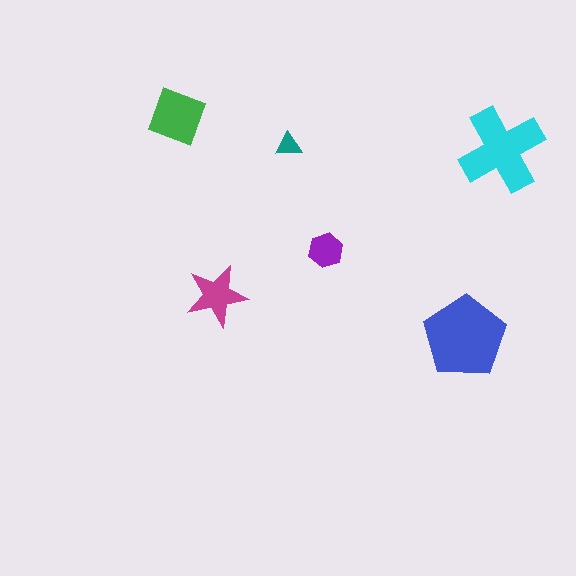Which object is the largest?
The blue pentagon.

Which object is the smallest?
The teal triangle.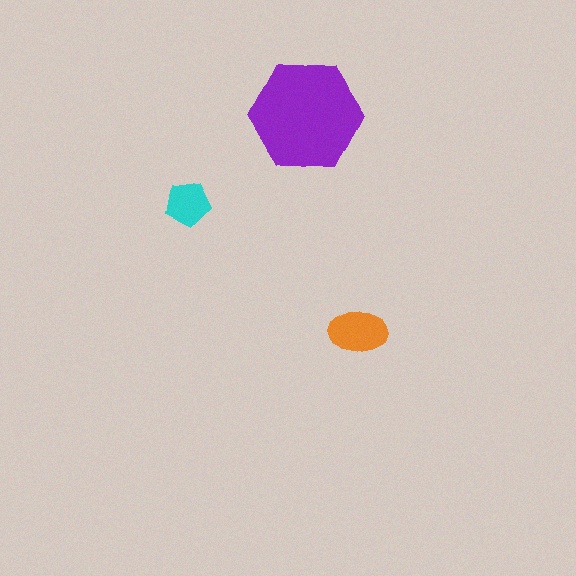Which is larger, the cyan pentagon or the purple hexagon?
The purple hexagon.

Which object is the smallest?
The cyan pentagon.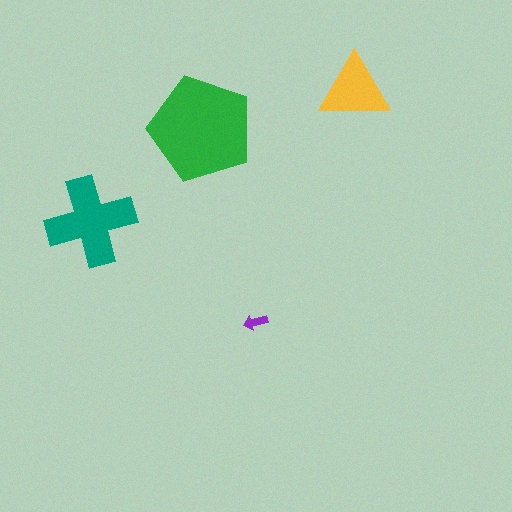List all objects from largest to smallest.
The green pentagon, the teal cross, the yellow triangle, the purple arrow.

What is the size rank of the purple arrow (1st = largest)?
4th.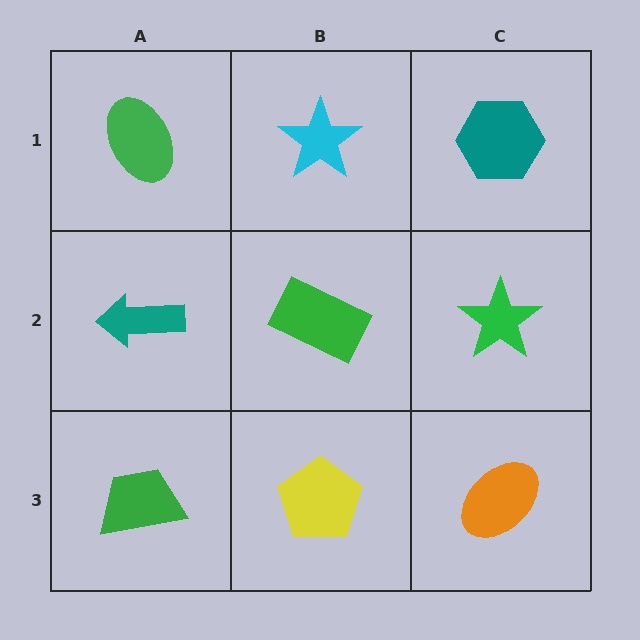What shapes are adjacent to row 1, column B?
A green rectangle (row 2, column B), a green ellipse (row 1, column A), a teal hexagon (row 1, column C).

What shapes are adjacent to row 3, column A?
A teal arrow (row 2, column A), a yellow pentagon (row 3, column B).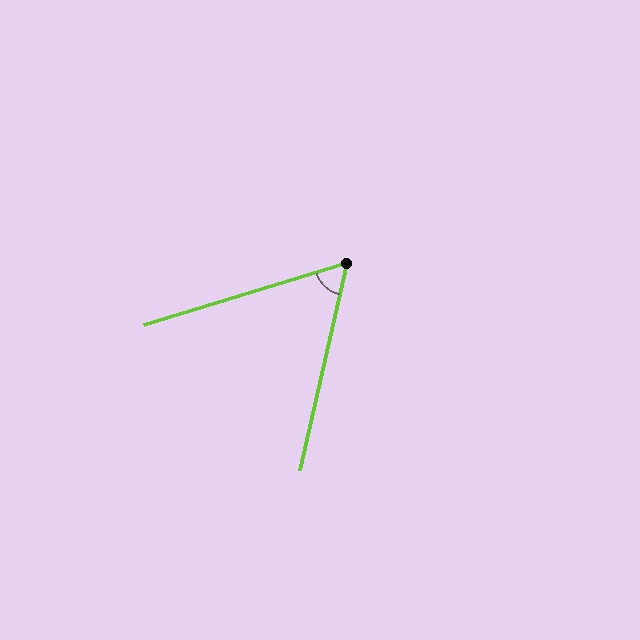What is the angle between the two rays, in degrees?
Approximately 60 degrees.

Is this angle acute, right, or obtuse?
It is acute.